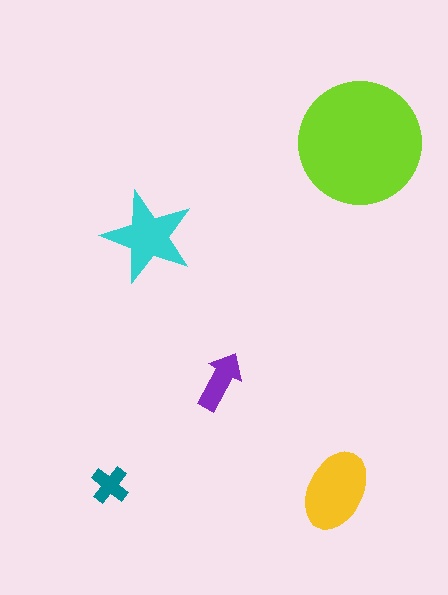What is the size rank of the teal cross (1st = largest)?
5th.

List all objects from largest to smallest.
The lime circle, the yellow ellipse, the cyan star, the purple arrow, the teal cross.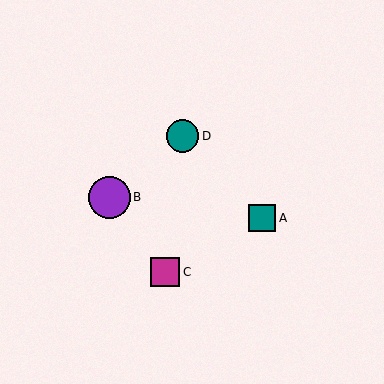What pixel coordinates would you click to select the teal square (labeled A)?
Click at (262, 218) to select the teal square A.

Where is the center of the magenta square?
The center of the magenta square is at (165, 272).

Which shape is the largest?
The purple circle (labeled B) is the largest.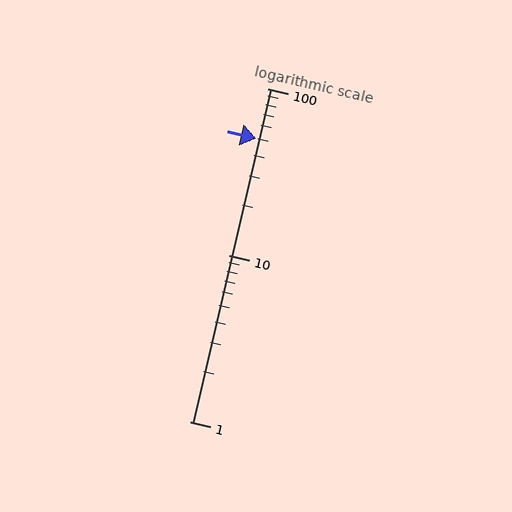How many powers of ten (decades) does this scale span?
The scale spans 2 decades, from 1 to 100.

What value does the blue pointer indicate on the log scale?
The pointer indicates approximately 50.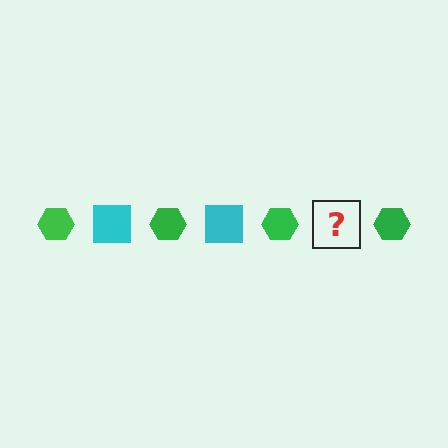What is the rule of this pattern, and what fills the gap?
The rule is that the pattern alternates between green hexagon and cyan square. The gap should be filled with a cyan square.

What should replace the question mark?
The question mark should be replaced with a cyan square.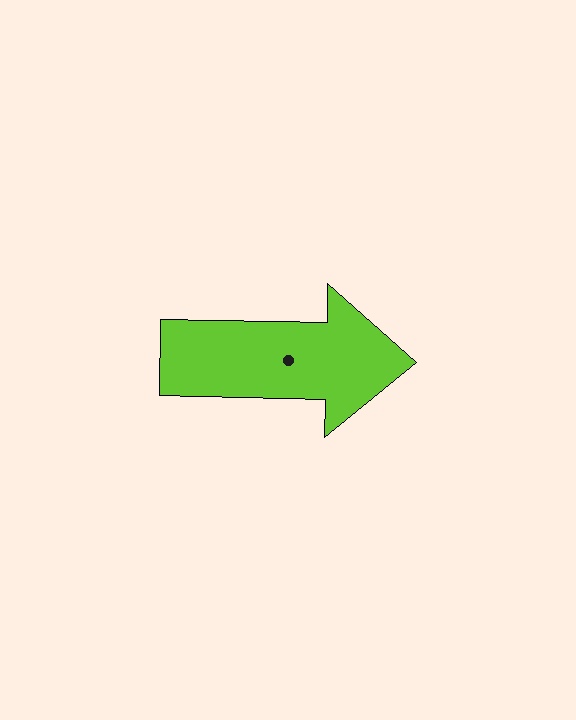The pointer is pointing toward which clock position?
Roughly 3 o'clock.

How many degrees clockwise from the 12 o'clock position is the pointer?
Approximately 91 degrees.